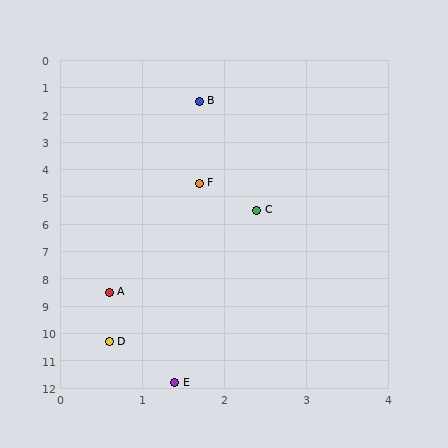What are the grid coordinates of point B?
Point B is at approximately (1.7, 1.5).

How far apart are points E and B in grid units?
Points E and B are about 10.3 grid units apart.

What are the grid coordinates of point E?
Point E is at approximately (1.4, 11.8).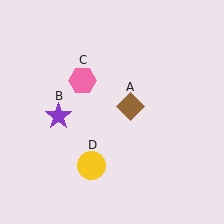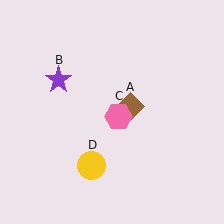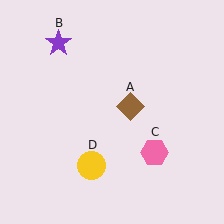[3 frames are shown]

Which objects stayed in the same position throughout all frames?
Brown diamond (object A) and yellow circle (object D) remained stationary.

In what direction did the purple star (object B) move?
The purple star (object B) moved up.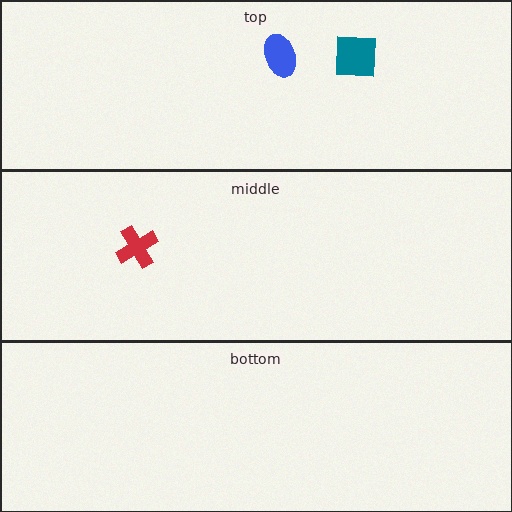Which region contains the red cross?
The middle region.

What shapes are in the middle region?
The red cross.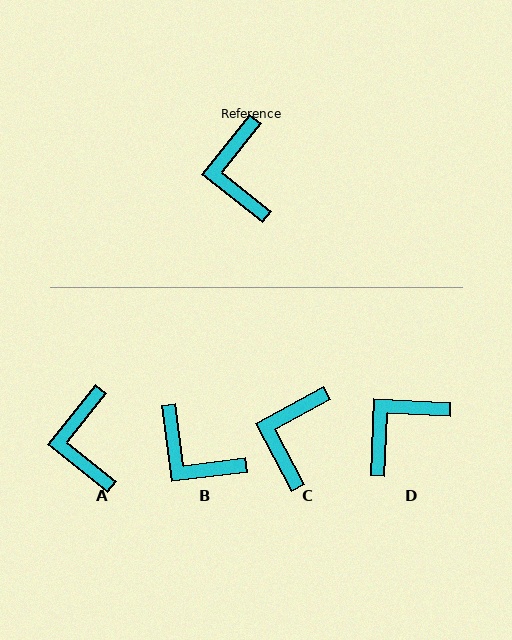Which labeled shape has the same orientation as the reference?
A.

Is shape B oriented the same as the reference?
No, it is off by about 46 degrees.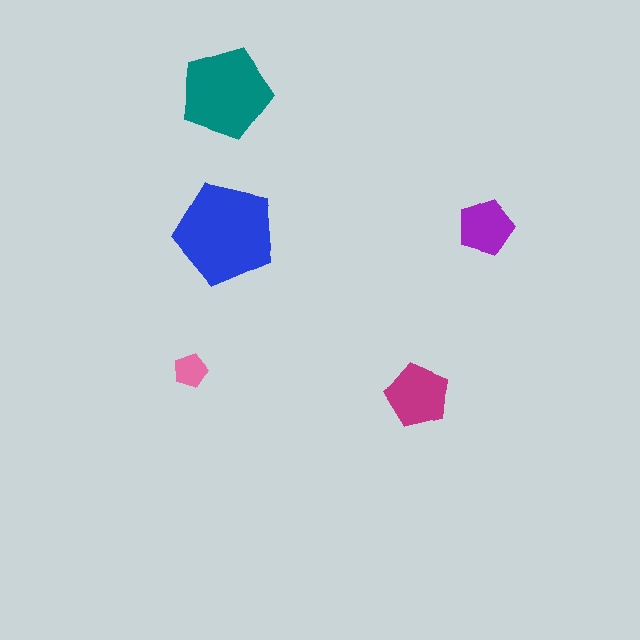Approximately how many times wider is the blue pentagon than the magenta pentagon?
About 1.5 times wider.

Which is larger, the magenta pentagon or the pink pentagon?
The magenta one.